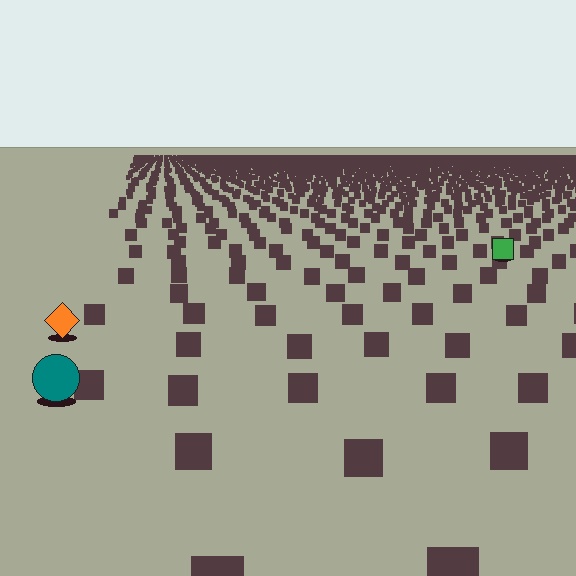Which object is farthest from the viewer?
The green square is farthest from the viewer. It appears smaller and the ground texture around it is denser.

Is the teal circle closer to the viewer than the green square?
Yes. The teal circle is closer — you can tell from the texture gradient: the ground texture is coarser near it.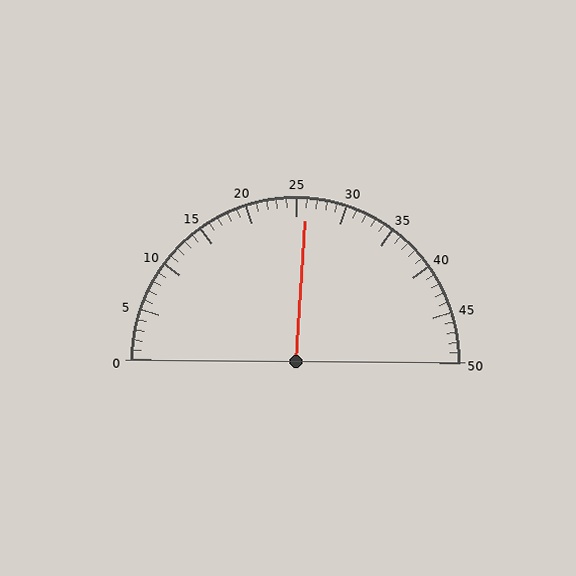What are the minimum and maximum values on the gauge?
The gauge ranges from 0 to 50.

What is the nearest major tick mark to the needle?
The nearest major tick mark is 25.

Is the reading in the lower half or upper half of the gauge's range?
The reading is in the upper half of the range (0 to 50).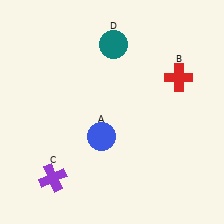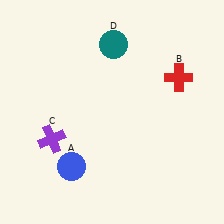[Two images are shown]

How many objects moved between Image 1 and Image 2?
2 objects moved between the two images.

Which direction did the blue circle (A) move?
The blue circle (A) moved left.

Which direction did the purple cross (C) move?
The purple cross (C) moved up.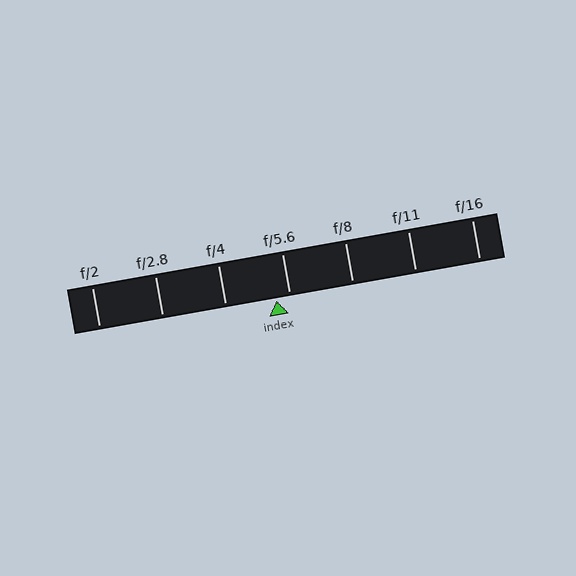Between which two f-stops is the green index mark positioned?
The index mark is between f/4 and f/5.6.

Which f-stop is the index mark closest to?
The index mark is closest to f/5.6.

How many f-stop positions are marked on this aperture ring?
There are 7 f-stop positions marked.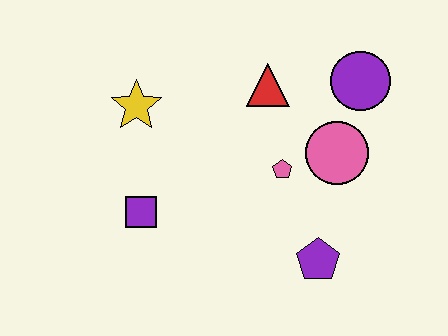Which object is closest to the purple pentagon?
The pink pentagon is closest to the purple pentagon.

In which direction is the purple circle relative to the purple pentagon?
The purple circle is above the purple pentagon.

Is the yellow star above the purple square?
Yes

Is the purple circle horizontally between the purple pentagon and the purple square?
No